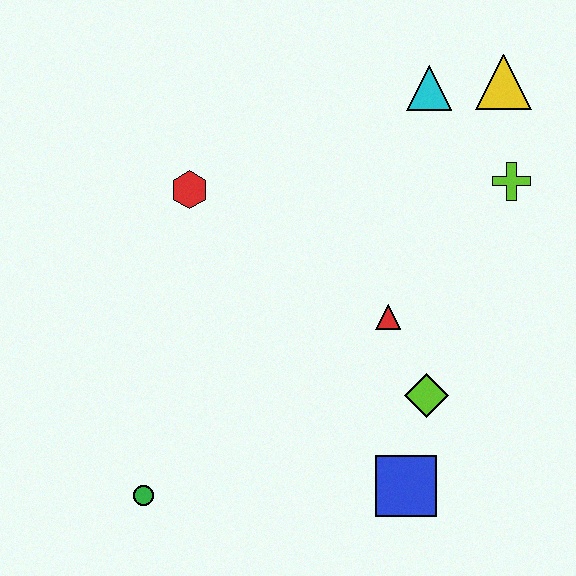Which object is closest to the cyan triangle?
The yellow triangle is closest to the cyan triangle.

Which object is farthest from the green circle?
The yellow triangle is farthest from the green circle.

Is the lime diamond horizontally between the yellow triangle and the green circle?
Yes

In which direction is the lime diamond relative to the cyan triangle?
The lime diamond is below the cyan triangle.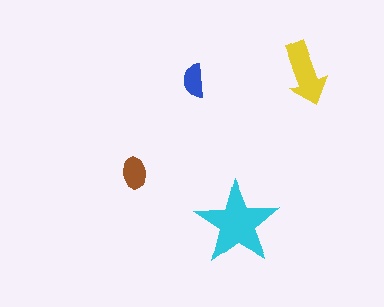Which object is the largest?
The cyan star.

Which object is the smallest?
The blue semicircle.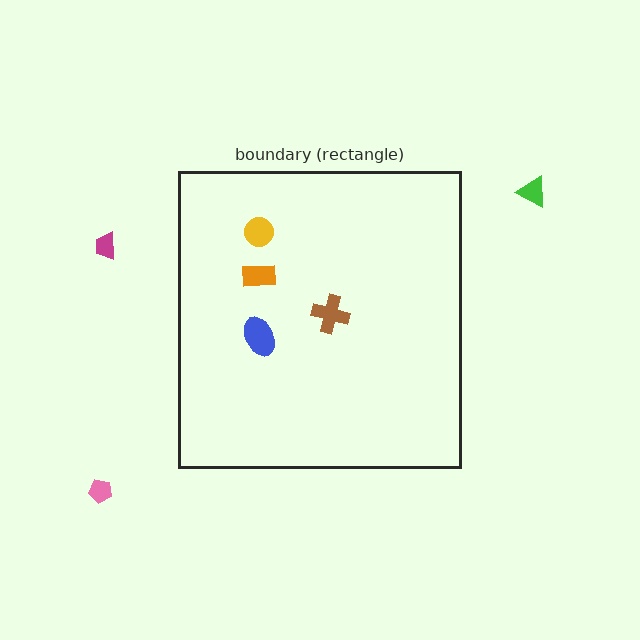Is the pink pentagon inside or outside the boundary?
Outside.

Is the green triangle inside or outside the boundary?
Outside.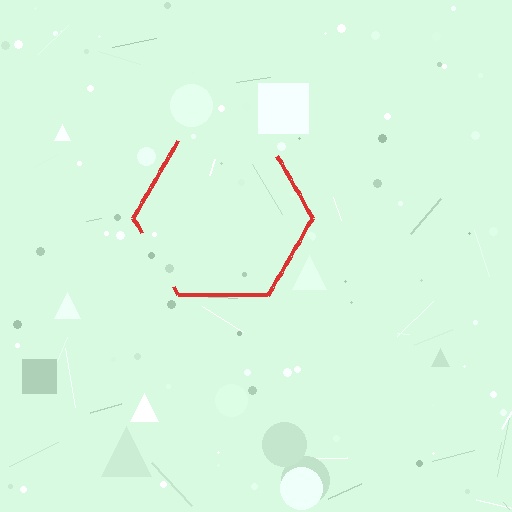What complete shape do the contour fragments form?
The contour fragments form a hexagon.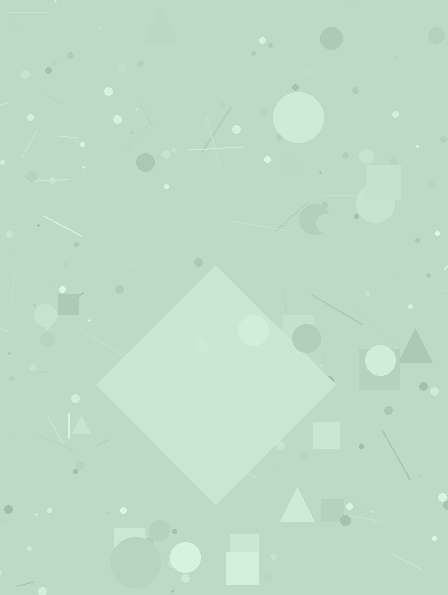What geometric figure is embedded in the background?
A diamond is embedded in the background.